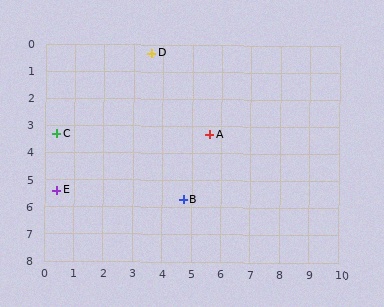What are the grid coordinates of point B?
Point B is at approximately (4.7, 5.7).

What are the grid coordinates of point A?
Point A is at approximately (5.6, 3.3).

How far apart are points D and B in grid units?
Points D and B are about 5.5 grid units apart.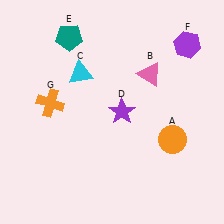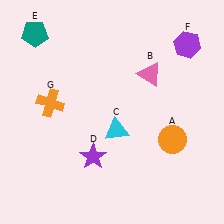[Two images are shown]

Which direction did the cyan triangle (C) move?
The cyan triangle (C) moved down.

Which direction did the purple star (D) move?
The purple star (D) moved down.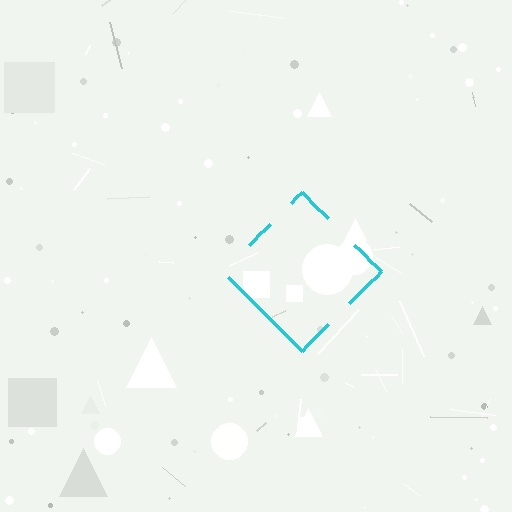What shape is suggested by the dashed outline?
The dashed outline suggests a diamond.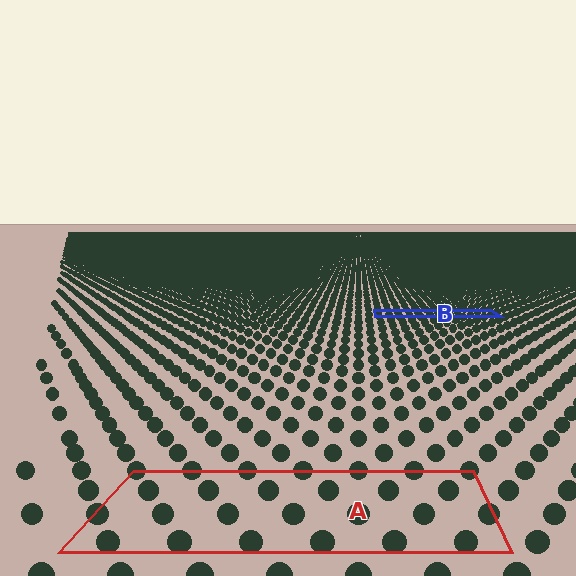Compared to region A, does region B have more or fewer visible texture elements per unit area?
Region B has more texture elements per unit area — they are packed more densely because it is farther away.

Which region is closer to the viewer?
Region A is closer. The texture elements there are larger and more spread out.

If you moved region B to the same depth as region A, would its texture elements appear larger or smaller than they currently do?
They would appear larger. At a closer depth, the same texture elements are projected at a bigger on-screen size.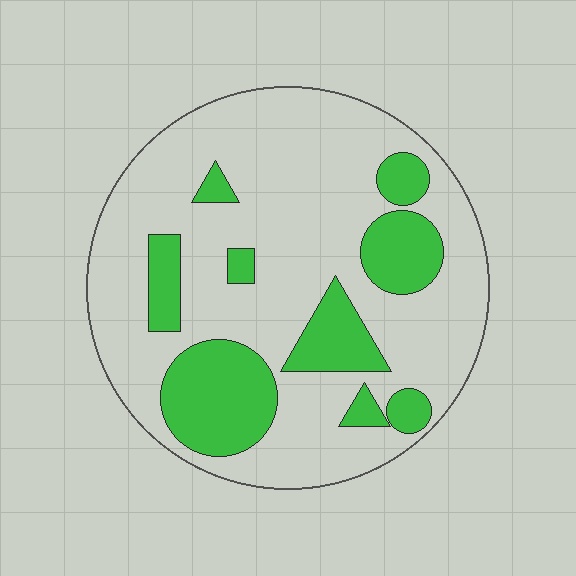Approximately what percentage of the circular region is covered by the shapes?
Approximately 25%.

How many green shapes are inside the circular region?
9.